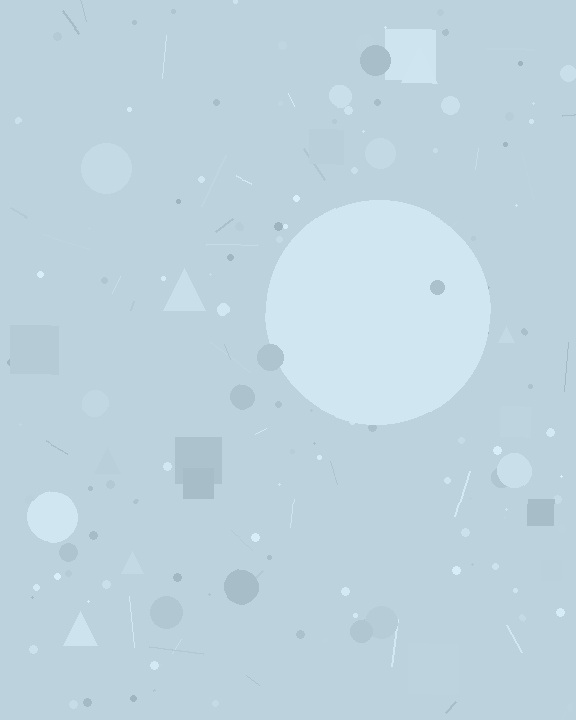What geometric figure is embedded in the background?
A circle is embedded in the background.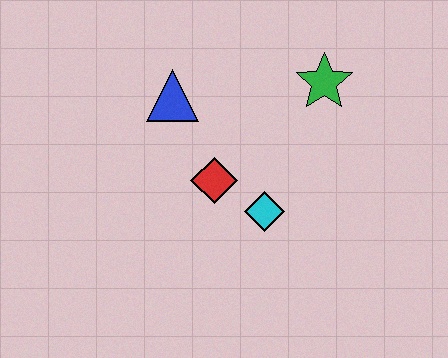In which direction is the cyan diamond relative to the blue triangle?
The cyan diamond is below the blue triangle.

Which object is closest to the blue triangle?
The red diamond is closest to the blue triangle.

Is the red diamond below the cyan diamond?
No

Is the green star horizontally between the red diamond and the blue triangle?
No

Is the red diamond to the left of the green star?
Yes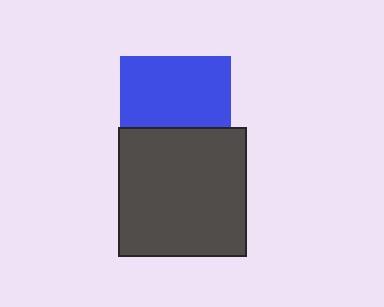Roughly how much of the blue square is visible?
About half of it is visible (roughly 64%).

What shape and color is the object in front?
The object in front is a dark gray square.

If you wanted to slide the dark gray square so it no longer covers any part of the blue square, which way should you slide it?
Slide it down — that is the most direct way to separate the two shapes.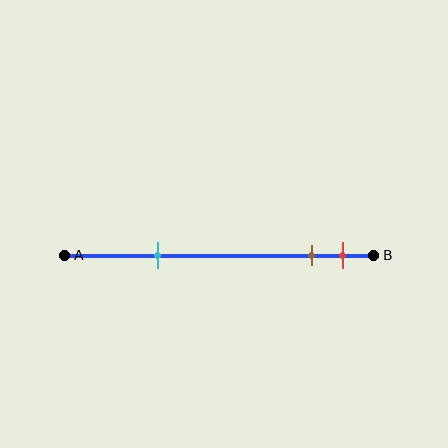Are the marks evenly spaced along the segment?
No, the marks are not evenly spaced.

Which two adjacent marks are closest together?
The brown and red marks are the closest adjacent pair.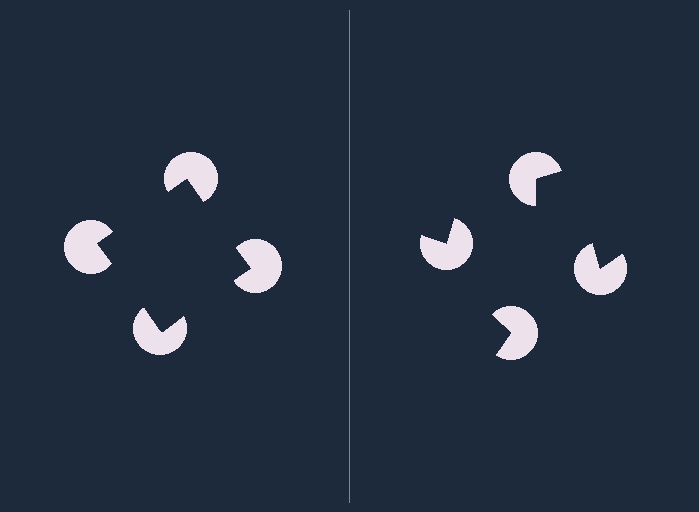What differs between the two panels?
The pac-man discs are positioned identically on both sides; only the wedge orientations differ. On the left they align to a square; on the right they are misaligned.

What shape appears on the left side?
An illusory square.